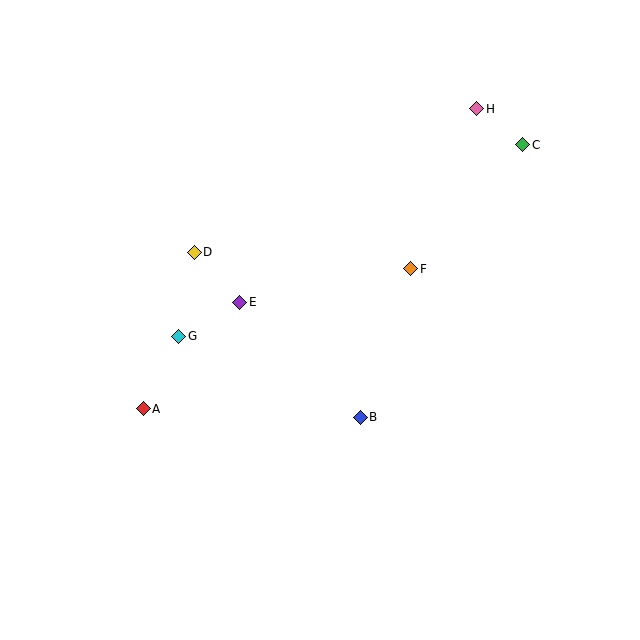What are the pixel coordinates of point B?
Point B is at (360, 417).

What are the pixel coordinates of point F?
Point F is at (411, 269).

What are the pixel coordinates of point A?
Point A is at (143, 409).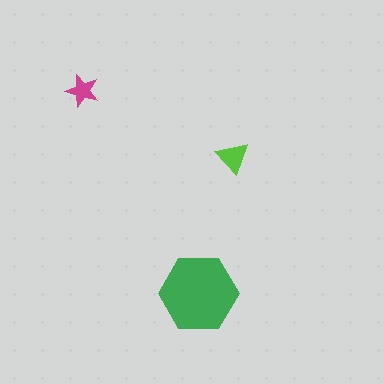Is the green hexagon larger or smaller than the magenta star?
Larger.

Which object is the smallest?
The magenta star.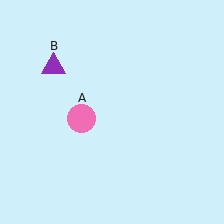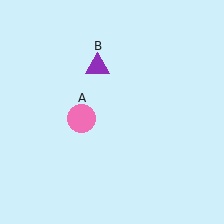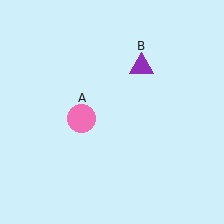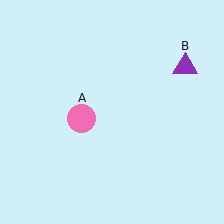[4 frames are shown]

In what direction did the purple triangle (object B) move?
The purple triangle (object B) moved right.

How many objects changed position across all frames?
1 object changed position: purple triangle (object B).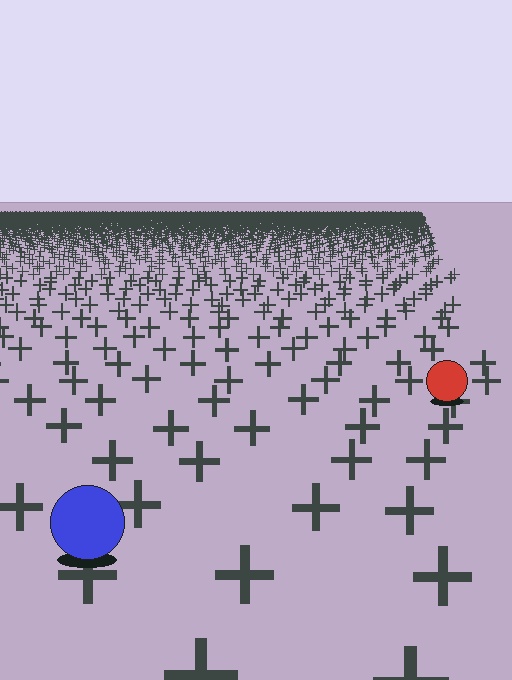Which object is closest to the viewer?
The blue circle is closest. The texture marks near it are larger and more spread out.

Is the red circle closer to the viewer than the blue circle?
No. The blue circle is closer — you can tell from the texture gradient: the ground texture is coarser near it.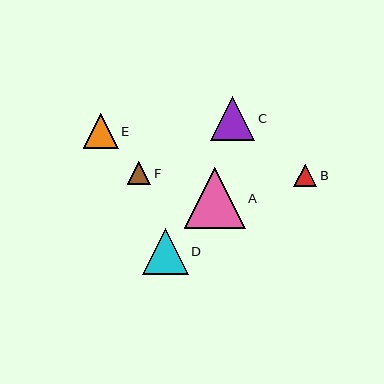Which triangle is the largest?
Triangle A is the largest with a size of approximately 61 pixels.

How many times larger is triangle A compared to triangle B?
Triangle A is approximately 2.7 times the size of triangle B.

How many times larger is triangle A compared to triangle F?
Triangle A is approximately 2.6 times the size of triangle F.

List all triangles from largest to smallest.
From largest to smallest: A, D, C, E, F, B.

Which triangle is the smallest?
Triangle B is the smallest with a size of approximately 23 pixels.